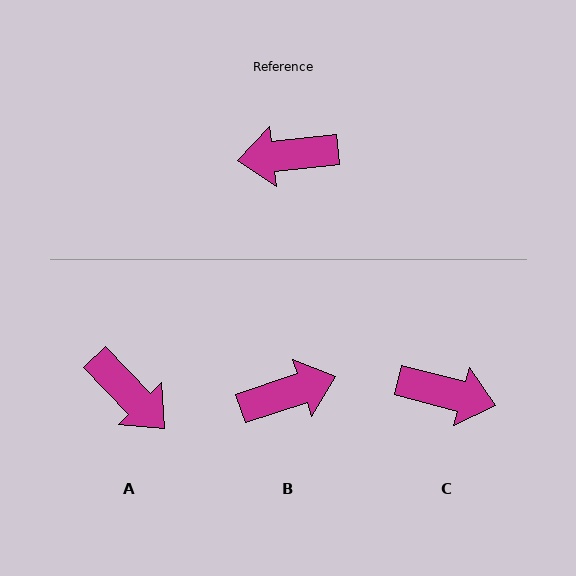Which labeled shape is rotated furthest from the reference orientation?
B, about 168 degrees away.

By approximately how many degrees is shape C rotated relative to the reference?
Approximately 159 degrees counter-clockwise.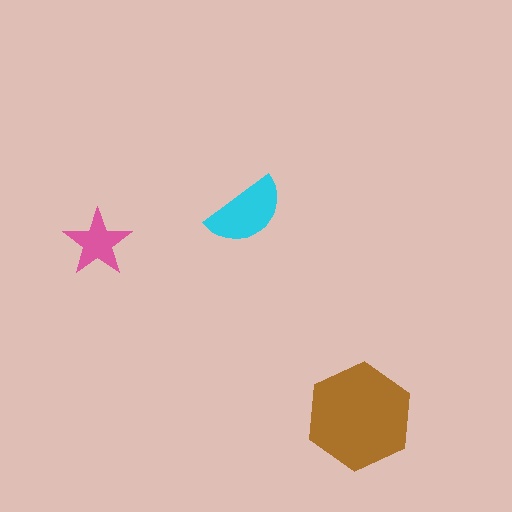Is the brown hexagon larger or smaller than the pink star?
Larger.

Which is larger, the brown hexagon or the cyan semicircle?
The brown hexagon.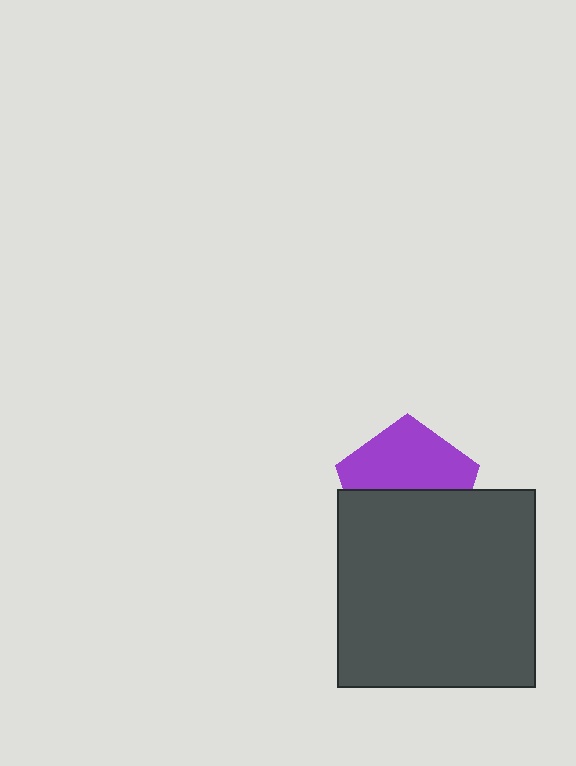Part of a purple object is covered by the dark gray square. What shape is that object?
It is a pentagon.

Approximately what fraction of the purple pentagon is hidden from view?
Roughly 49% of the purple pentagon is hidden behind the dark gray square.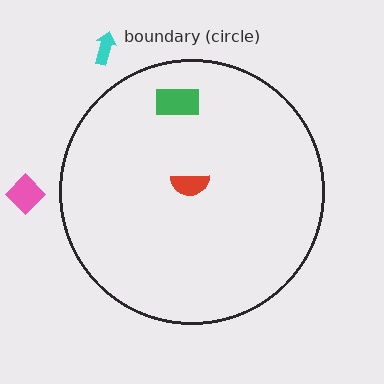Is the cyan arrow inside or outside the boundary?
Outside.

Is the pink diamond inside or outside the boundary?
Outside.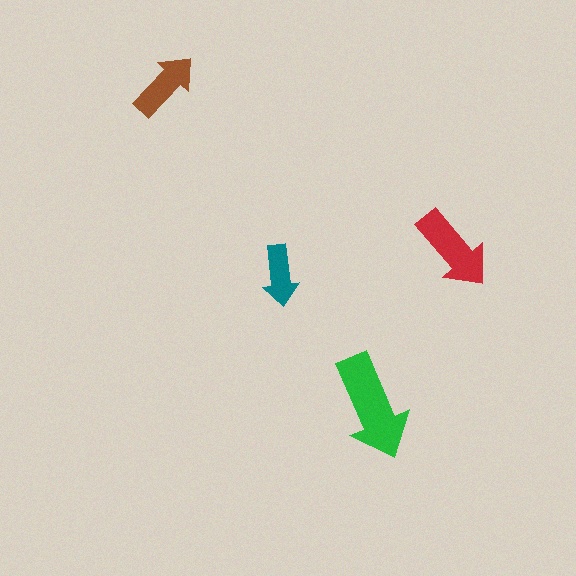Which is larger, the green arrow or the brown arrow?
The green one.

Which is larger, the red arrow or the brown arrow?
The red one.